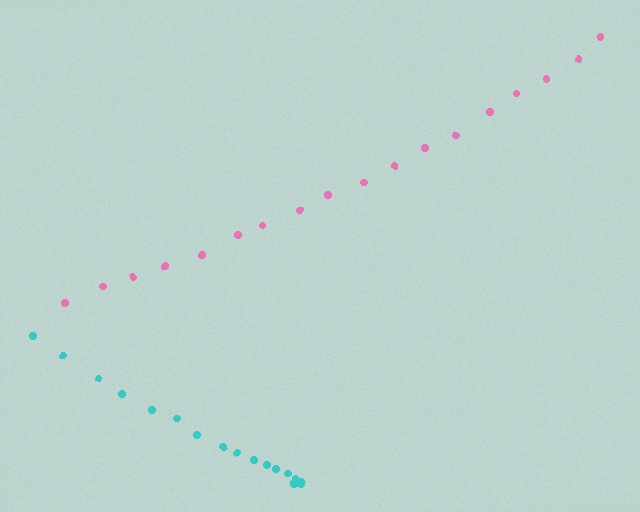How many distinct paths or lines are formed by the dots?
There are 2 distinct paths.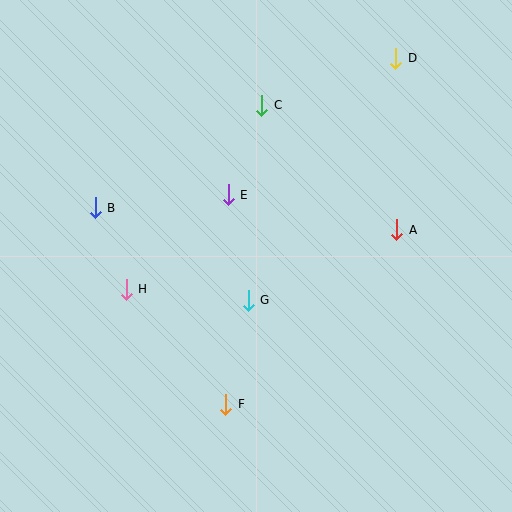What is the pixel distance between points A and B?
The distance between A and B is 302 pixels.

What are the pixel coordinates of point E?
Point E is at (228, 195).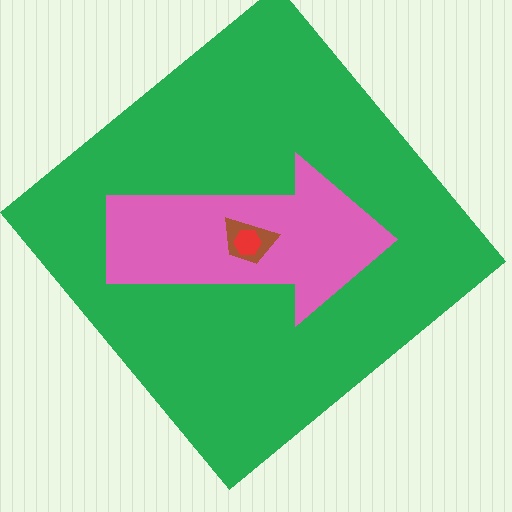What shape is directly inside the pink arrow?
The brown trapezoid.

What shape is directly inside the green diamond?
The pink arrow.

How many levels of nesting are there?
4.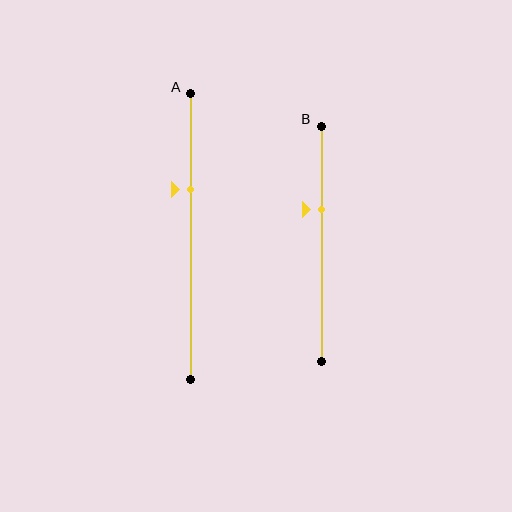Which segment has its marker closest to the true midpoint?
Segment B has its marker closest to the true midpoint.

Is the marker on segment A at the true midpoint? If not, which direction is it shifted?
No, the marker on segment A is shifted upward by about 16% of the segment length.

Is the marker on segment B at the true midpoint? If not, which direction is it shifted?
No, the marker on segment B is shifted upward by about 15% of the segment length.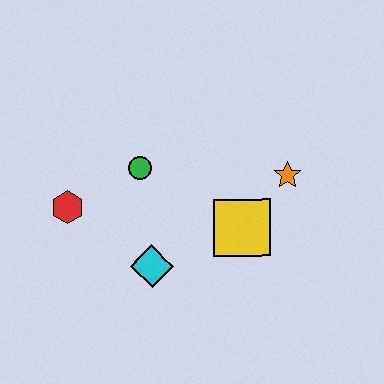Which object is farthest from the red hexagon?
The orange star is farthest from the red hexagon.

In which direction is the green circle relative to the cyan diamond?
The green circle is above the cyan diamond.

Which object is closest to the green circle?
The red hexagon is closest to the green circle.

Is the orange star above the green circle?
No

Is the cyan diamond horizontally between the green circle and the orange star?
Yes